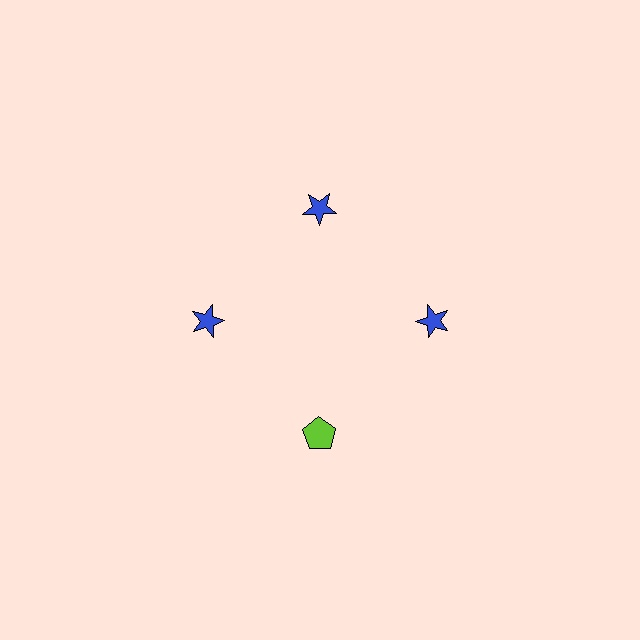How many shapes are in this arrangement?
There are 4 shapes arranged in a ring pattern.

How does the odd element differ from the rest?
It differs in both color (lime instead of blue) and shape (pentagon instead of star).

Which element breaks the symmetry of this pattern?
The lime pentagon at roughly the 6 o'clock position breaks the symmetry. All other shapes are blue stars.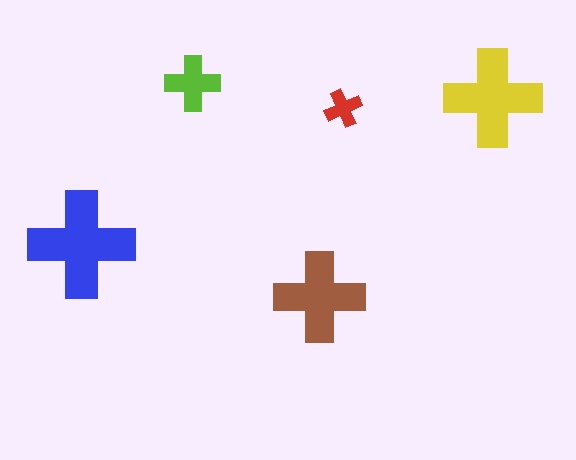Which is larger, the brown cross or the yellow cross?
The yellow one.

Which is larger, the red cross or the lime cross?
The lime one.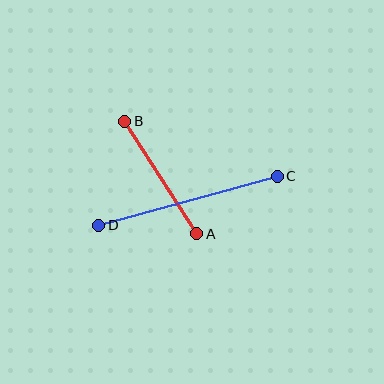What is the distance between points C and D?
The distance is approximately 185 pixels.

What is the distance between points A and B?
The distance is approximately 133 pixels.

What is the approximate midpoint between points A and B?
The midpoint is at approximately (161, 178) pixels.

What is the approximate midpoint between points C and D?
The midpoint is at approximately (188, 201) pixels.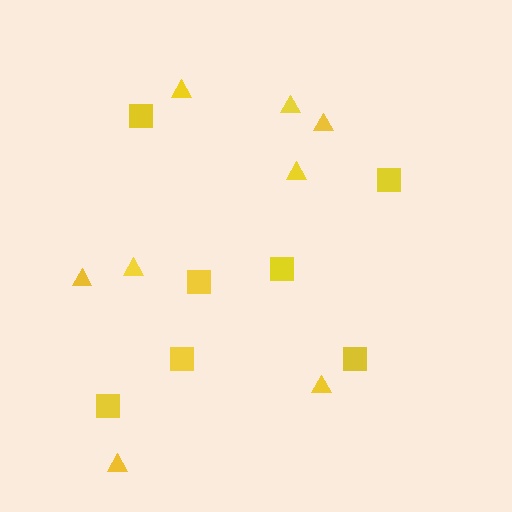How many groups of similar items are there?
There are 2 groups: one group of triangles (8) and one group of squares (7).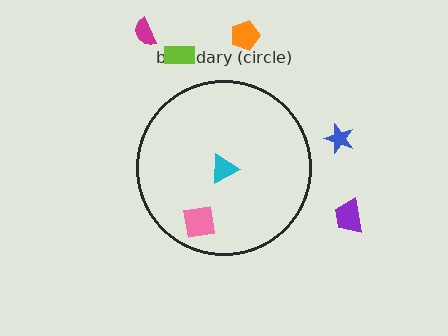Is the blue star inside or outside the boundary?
Outside.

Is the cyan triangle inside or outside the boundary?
Inside.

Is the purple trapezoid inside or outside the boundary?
Outside.